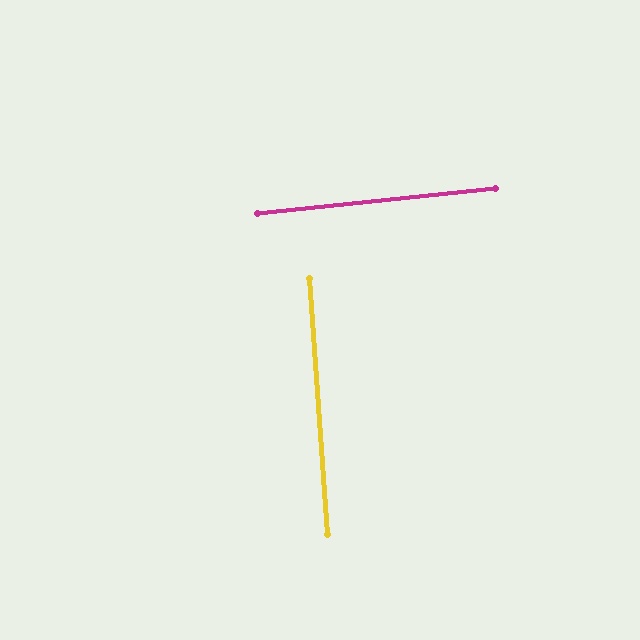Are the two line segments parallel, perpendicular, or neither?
Perpendicular — they meet at approximately 88°.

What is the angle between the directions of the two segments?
Approximately 88 degrees.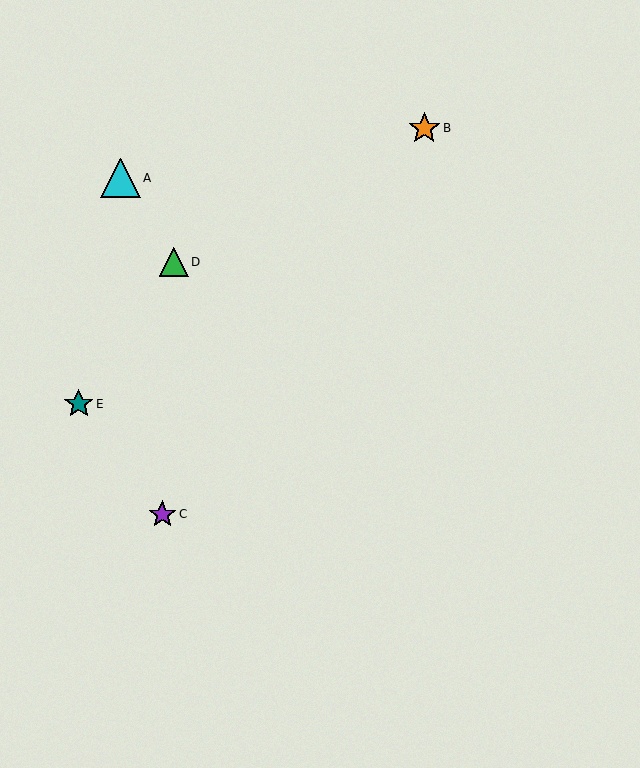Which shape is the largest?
The cyan triangle (labeled A) is the largest.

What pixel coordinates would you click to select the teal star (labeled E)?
Click at (79, 404) to select the teal star E.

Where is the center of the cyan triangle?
The center of the cyan triangle is at (121, 178).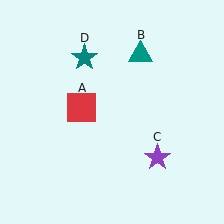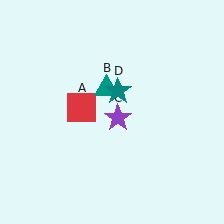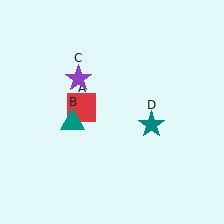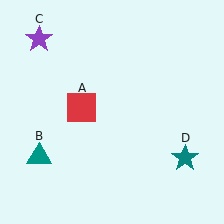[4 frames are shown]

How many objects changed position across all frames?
3 objects changed position: teal triangle (object B), purple star (object C), teal star (object D).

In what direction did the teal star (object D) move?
The teal star (object D) moved down and to the right.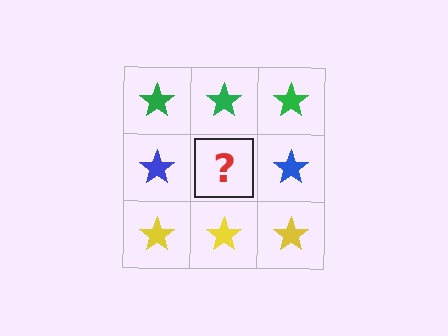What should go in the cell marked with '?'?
The missing cell should contain a blue star.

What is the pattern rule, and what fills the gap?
The rule is that each row has a consistent color. The gap should be filled with a blue star.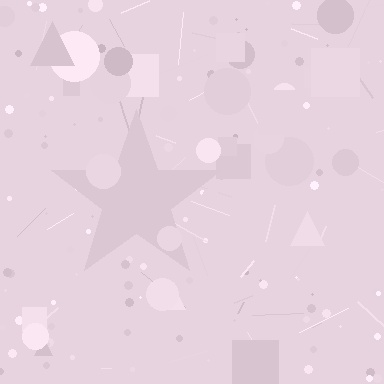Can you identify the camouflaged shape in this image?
The camouflaged shape is a star.